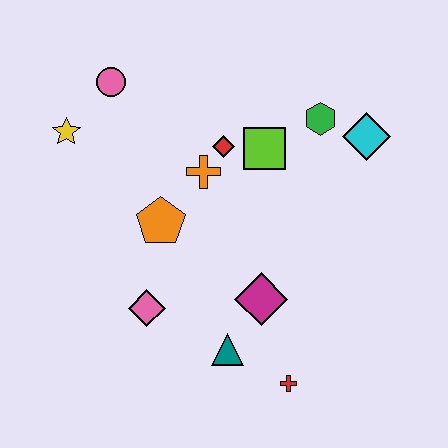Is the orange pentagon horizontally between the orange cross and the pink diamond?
Yes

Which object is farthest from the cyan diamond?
The yellow star is farthest from the cyan diamond.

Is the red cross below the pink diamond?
Yes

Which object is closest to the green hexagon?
The cyan diamond is closest to the green hexagon.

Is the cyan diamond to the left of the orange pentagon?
No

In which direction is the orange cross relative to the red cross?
The orange cross is above the red cross.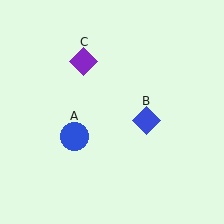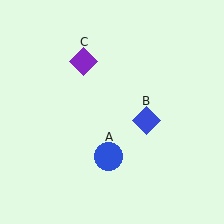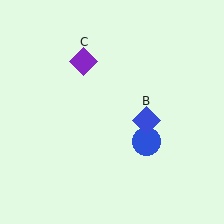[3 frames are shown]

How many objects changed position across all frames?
1 object changed position: blue circle (object A).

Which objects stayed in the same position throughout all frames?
Blue diamond (object B) and purple diamond (object C) remained stationary.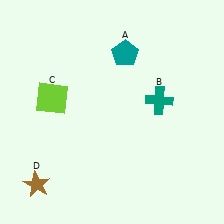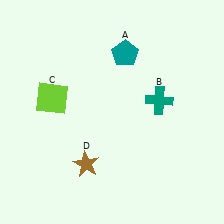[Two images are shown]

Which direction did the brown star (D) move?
The brown star (D) moved right.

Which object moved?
The brown star (D) moved right.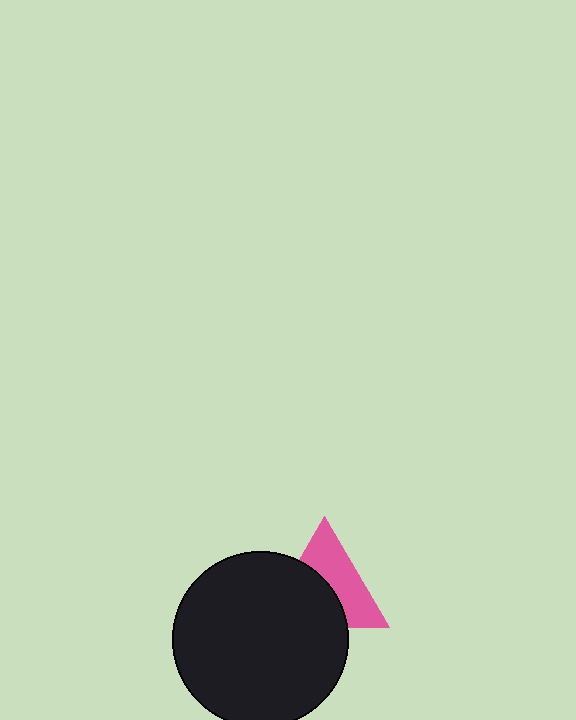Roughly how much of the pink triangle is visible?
About half of it is visible (roughly 51%).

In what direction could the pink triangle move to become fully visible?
The pink triangle could move toward the upper-right. That would shift it out from behind the black circle entirely.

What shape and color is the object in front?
The object in front is a black circle.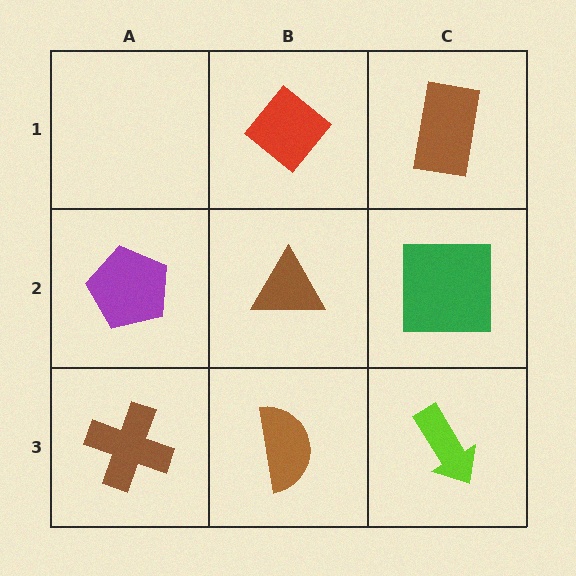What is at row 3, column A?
A brown cross.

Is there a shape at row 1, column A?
No, that cell is empty.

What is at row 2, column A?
A purple pentagon.